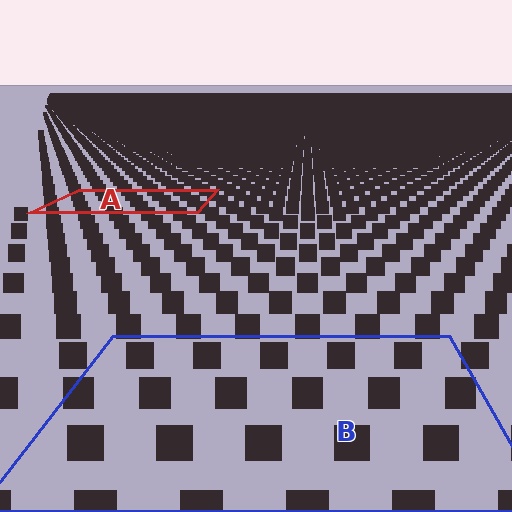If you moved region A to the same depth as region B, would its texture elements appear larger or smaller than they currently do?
They would appear larger. At a closer depth, the same texture elements are projected at a bigger on-screen size.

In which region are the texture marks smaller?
The texture marks are smaller in region A, because it is farther away.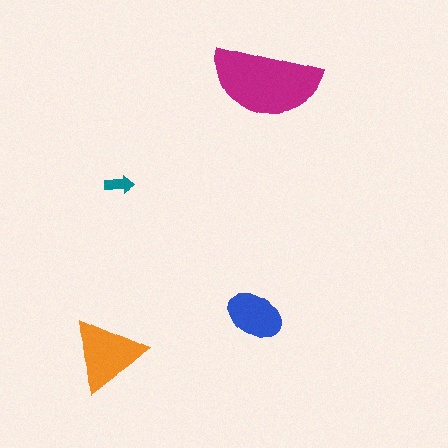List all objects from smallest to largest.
The teal arrow, the blue ellipse, the orange triangle, the magenta semicircle.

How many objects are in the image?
There are 4 objects in the image.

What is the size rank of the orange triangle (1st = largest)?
2nd.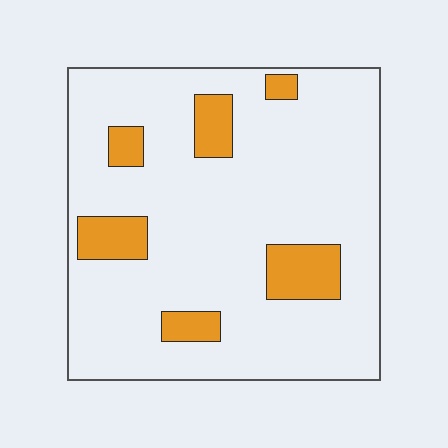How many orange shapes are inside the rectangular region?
6.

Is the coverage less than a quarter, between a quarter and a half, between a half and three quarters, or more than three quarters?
Less than a quarter.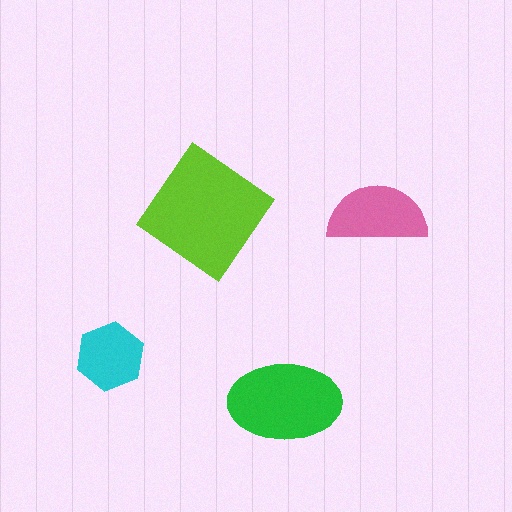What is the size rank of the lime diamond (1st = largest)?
1st.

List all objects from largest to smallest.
The lime diamond, the green ellipse, the pink semicircle, the cyan hexagon.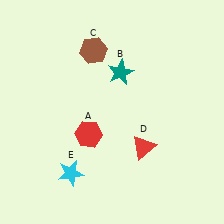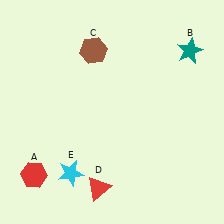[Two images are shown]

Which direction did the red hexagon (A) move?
The red hexagon (A) moved left.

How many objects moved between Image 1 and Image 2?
3 objects moved between the two images.